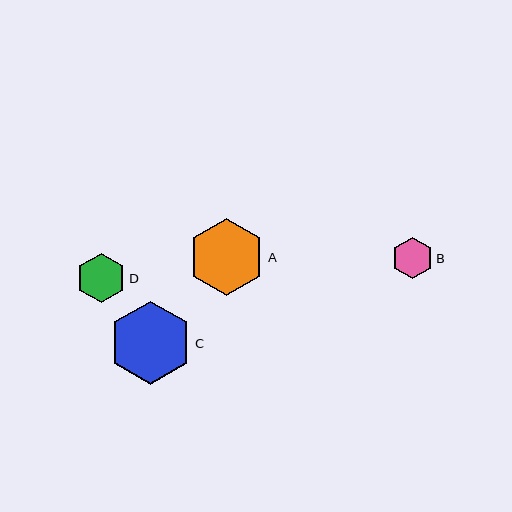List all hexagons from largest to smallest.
From largest to smallest: C, A, D, B.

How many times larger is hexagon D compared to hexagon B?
Hexagon D is approximately 1.2 times the size of hexagon B.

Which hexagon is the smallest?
Hexagon B is the smallest with a size of approximately 41 pixels.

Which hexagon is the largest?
Hexagon C is the largest with a size of approximately 84 pixels.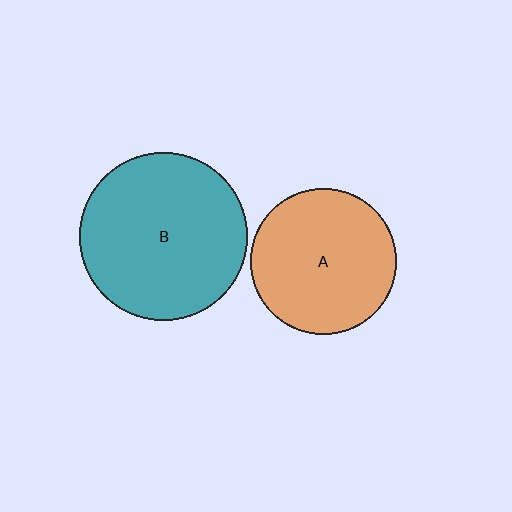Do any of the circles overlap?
No, none of the circles overlap.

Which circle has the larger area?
Circle B (teal).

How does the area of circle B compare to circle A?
Approximately 1.3 times.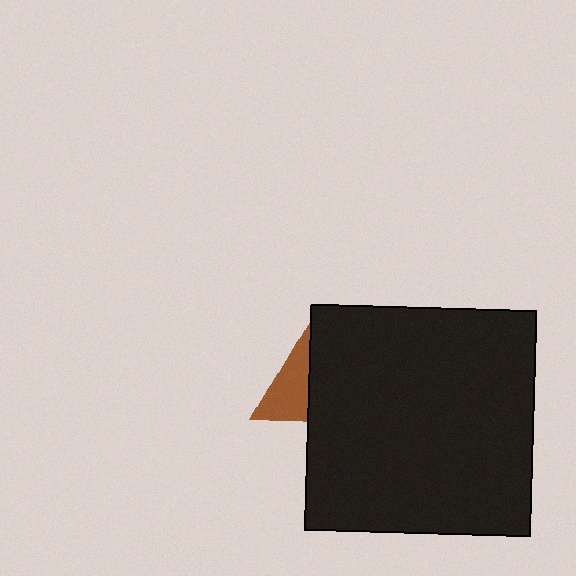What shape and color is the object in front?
The object in front is a black square.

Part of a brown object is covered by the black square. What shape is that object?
It is a triangle.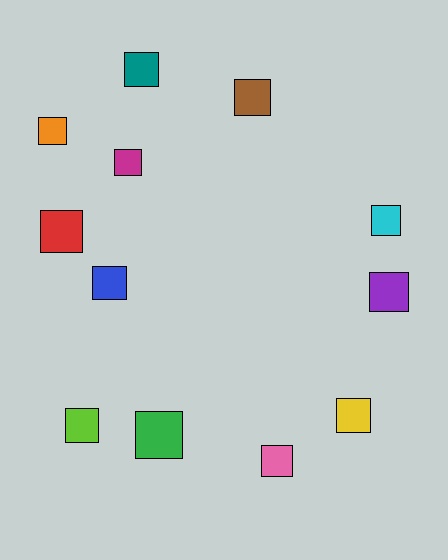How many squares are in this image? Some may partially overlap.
There are 12 squares.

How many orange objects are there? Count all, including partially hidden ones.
There is 1 orange object.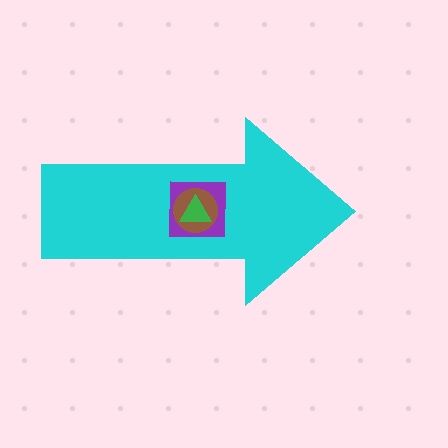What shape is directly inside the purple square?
The brown circle.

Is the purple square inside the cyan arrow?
Yes.